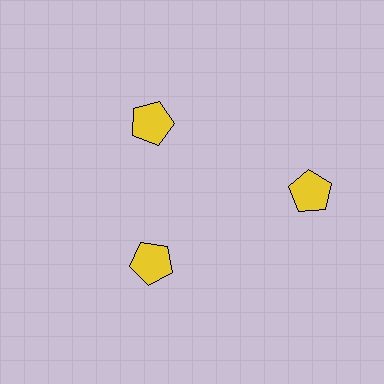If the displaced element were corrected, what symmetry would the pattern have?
It would have 3-fold rotational symmetry — the pattern would map onto itself every 120 degrees.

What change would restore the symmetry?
The symmetry would be restored by moving it inward, back onto the ring so that all 3 pentagons sit at equal angles and equal distance from the center.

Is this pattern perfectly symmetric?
No. The 3 yellow pentagons are arranged in a ring, but one element near the 3 o'clock position is pushed outward from the center, breaking the 3-fold rotational symmetry.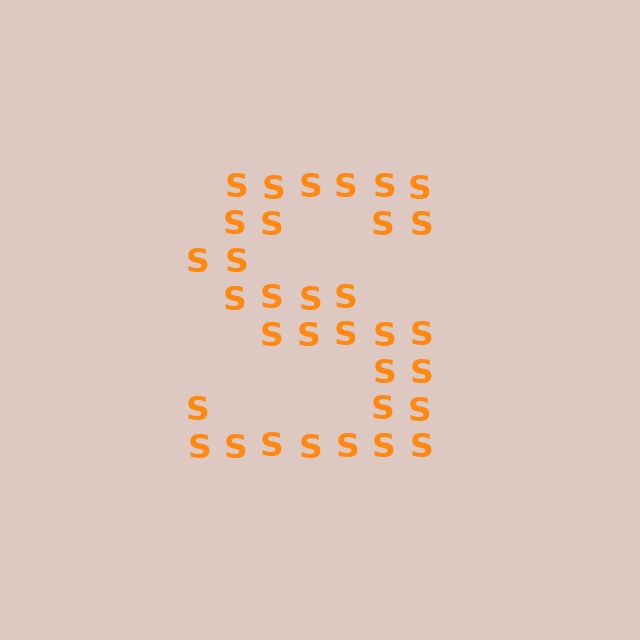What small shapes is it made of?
It is made of small letter S's.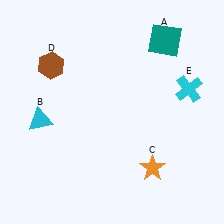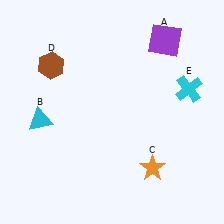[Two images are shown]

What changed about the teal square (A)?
In Image 1, A is teal. In Image 2, it changed to purple.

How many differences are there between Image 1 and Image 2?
There is 1 difference between the two images.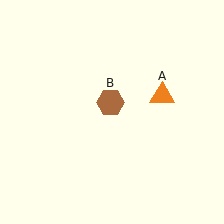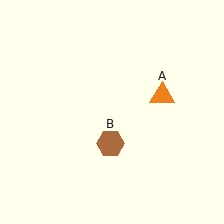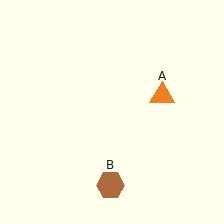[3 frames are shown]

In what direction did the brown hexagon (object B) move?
The brown hexagon (object B) moved down.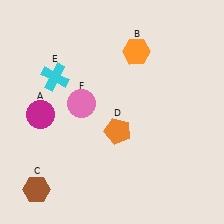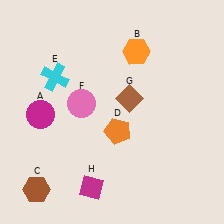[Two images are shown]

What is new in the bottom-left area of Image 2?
A magenta diamond (H) was added in the bottom-left area of Image 2.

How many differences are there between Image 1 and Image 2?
There are 2 differences between the two images.